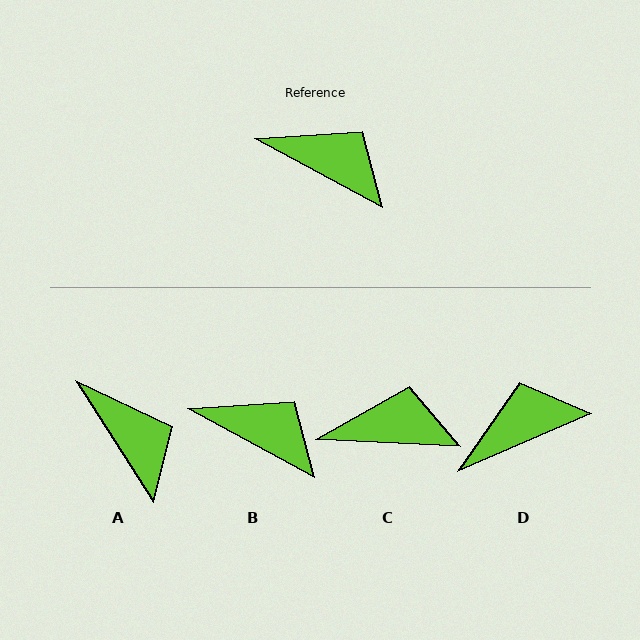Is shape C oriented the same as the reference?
No, it is off by about 26 degrees.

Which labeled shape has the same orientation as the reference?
B.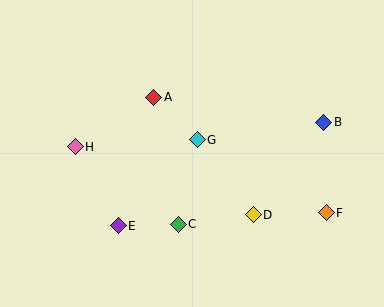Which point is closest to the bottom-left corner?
Point E is closest to the bottom-left corner.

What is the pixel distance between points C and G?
The distance between C and G is 86 pixels.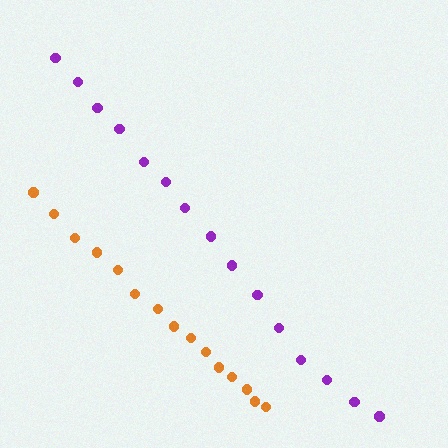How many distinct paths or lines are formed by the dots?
There are 2 distinct paths.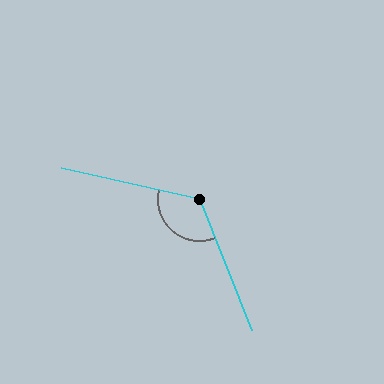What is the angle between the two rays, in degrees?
Approximately 124 degrees.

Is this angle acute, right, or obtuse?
It is obtuse.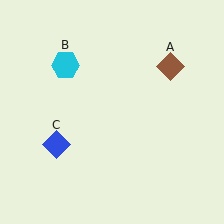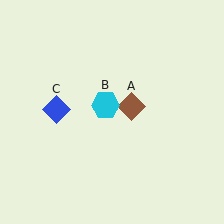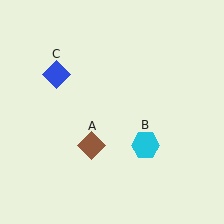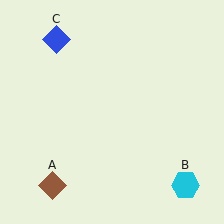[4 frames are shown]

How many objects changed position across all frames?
3 objects changed position: brown diamond (object A), cyan hexagon (object B), blue diamond (object C).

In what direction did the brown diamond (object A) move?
The brown diamond (object A) moved down and to the left.